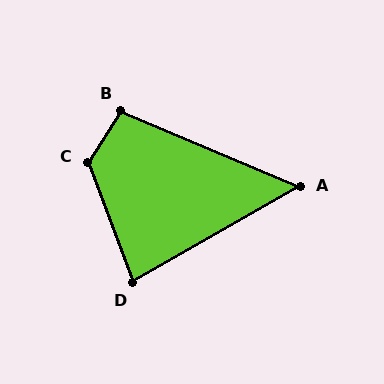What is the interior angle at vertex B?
Approximately 99 degrees (obtuse).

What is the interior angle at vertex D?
Approximately 81 degrees (acute).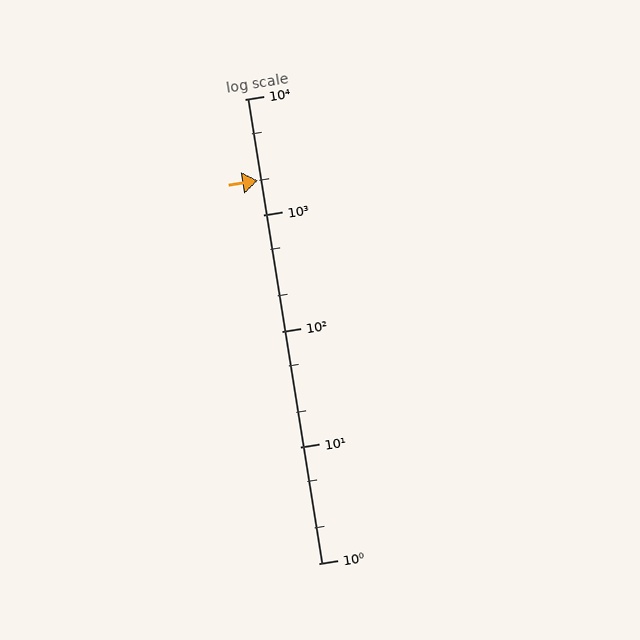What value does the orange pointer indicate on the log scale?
The pointer indicates approximately 2000.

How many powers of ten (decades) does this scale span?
The scale spans 4 decades, from 1 to 10000.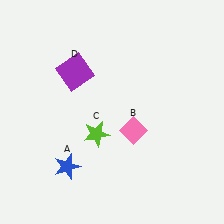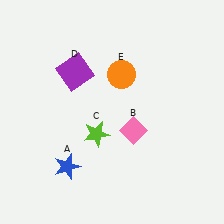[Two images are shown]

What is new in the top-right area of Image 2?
An orange circle (E) was added in the top-right area of Image 2.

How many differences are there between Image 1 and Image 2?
There is 1 difference between the two images.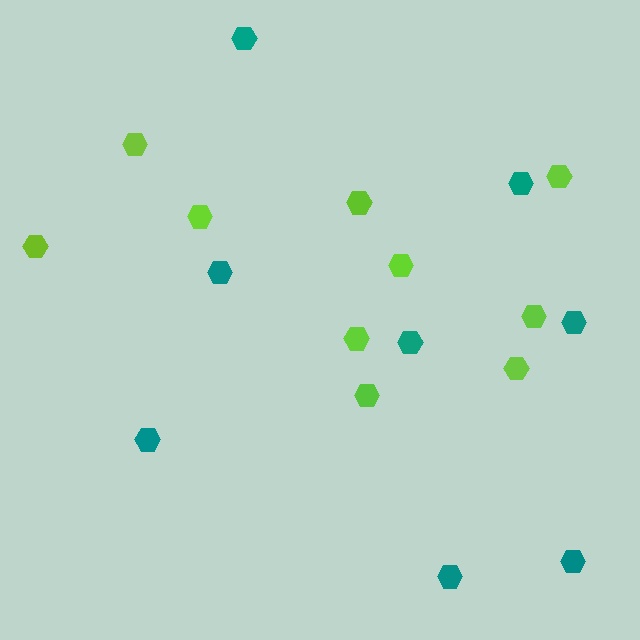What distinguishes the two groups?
There are 2 groups: one group of teal hexagons (8) and one group of lime hexagons (10).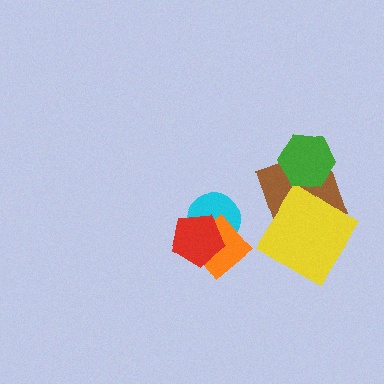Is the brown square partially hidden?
Yes, it is partially covered by another shape.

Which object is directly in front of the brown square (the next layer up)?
The yellow diamond is directly in front of the brown square.